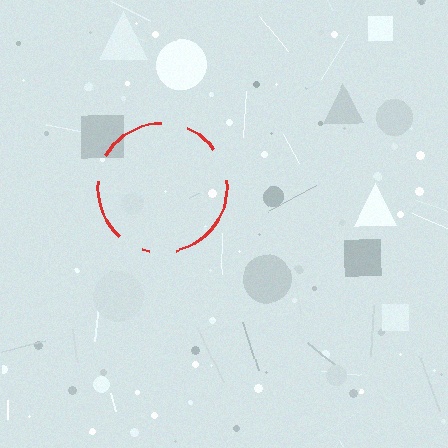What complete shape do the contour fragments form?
The contour fragments form a circle.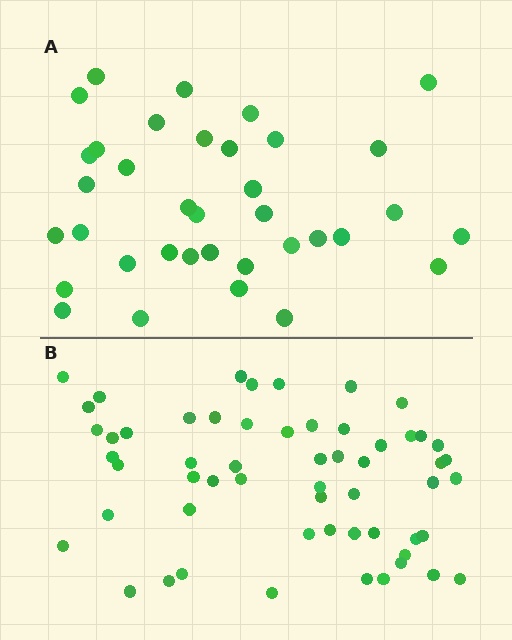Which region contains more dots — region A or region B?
Region B (the bottom region) has more dots.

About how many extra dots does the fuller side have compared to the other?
Region B has approximately 20 more dots than region A.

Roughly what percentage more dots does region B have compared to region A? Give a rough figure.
About 60% more.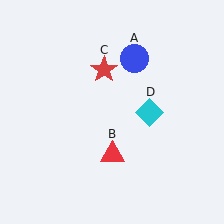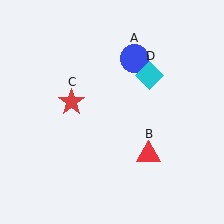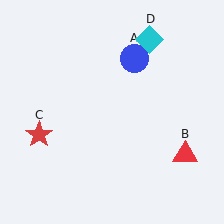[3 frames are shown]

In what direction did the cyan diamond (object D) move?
The cyan diamond (object D) moved up.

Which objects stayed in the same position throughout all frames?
Blue circle (object A) remained stationary.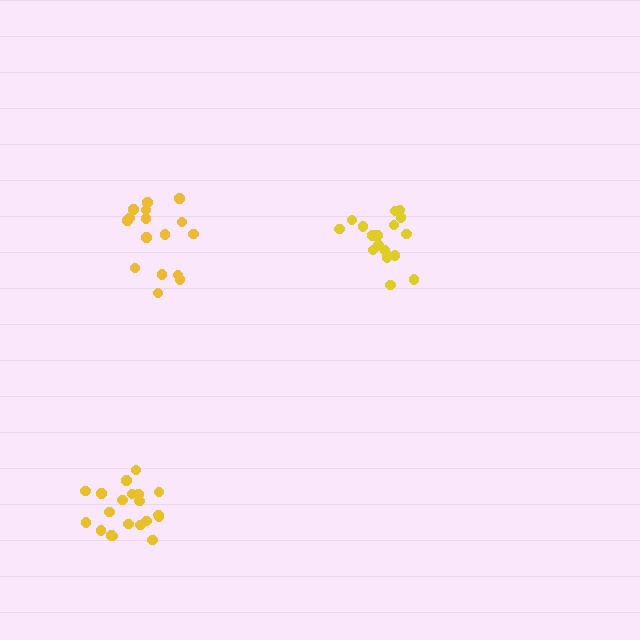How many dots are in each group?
Group 1: 20 dots, Group 2: 18 dots, Group 3: 16 dots (54 total).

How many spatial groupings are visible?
There are 3 spatial groupings.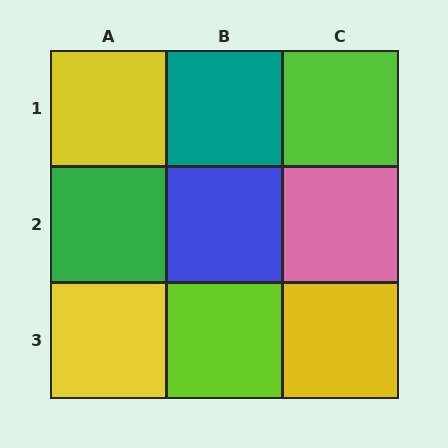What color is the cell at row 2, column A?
Green.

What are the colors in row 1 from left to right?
Yellow, teal, lime.